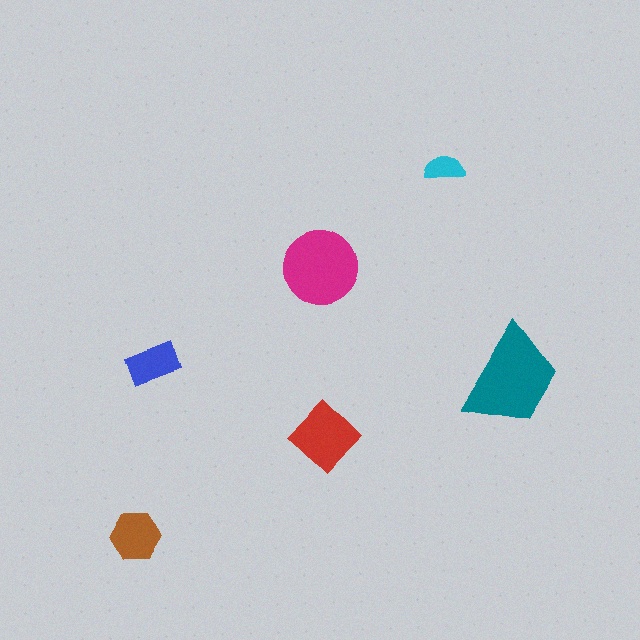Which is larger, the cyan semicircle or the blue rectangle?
The blue rectangle.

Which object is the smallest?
The cyan semicircle.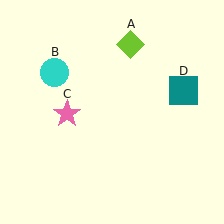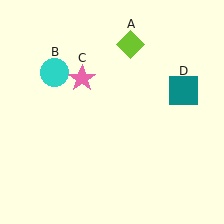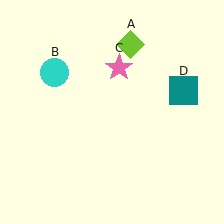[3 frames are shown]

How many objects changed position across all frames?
1 object changed position: pink star (object C).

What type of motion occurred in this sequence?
The pink star (object C) rotated clockwise around the center of the scene.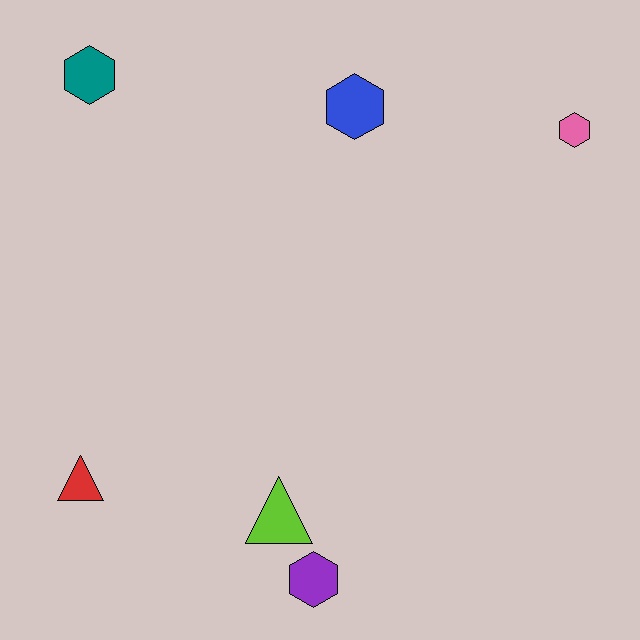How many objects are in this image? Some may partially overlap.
There are 6 objects.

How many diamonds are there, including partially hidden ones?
There are no diamonds.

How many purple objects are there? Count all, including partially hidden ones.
There is 1 purple object.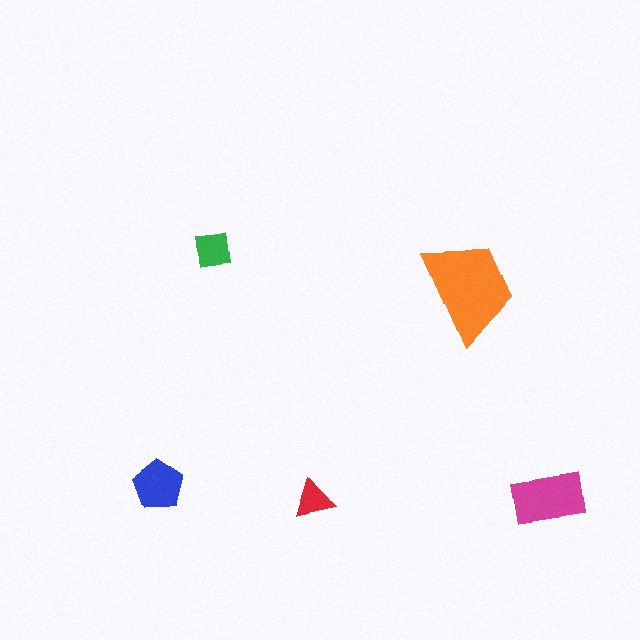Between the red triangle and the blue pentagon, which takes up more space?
The blue pentagon.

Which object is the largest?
The orange trapezoid.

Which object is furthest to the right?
The magenta rectangle is rightmost.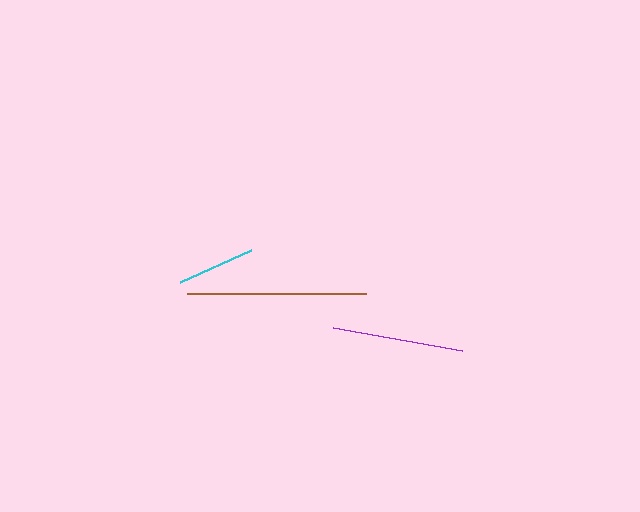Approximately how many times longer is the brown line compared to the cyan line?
The brown line is approximately 2.3 times the length of the cyan line.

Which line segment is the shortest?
The cyan line is the shortest at approximately 78 pixels.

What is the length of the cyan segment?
The cyan segment is approximately 78 pixels long.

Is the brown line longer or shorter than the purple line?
The brown line is longer than the purple line.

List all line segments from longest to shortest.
From longest to shortest: brown, purple, cyan.